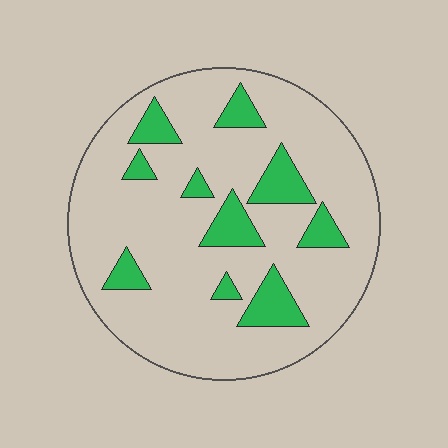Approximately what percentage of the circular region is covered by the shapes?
Approximately 15%.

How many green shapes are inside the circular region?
10.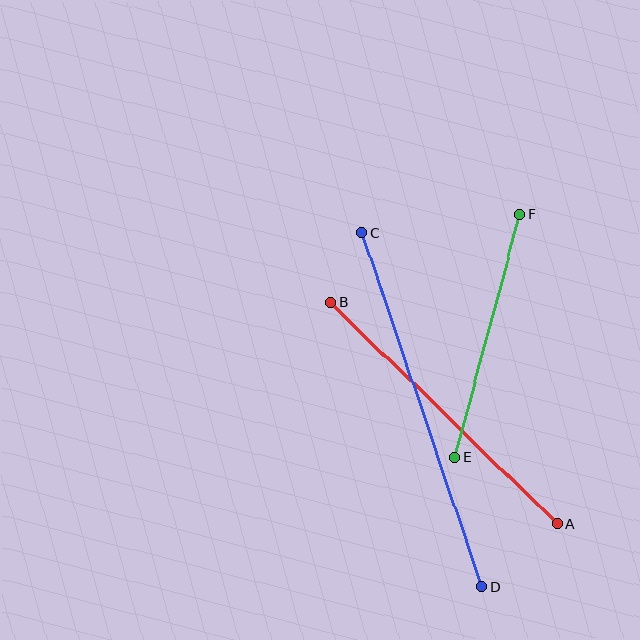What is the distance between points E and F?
The distance is approximately 251 pixels.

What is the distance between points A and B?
The distance is approximately 317 pixels.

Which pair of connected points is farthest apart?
Points C and D are farthest apart.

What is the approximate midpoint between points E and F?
The midpoint is at approximately (487, 336) pixels.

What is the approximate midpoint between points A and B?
The midpoint is at approximately (444, 413) pixels.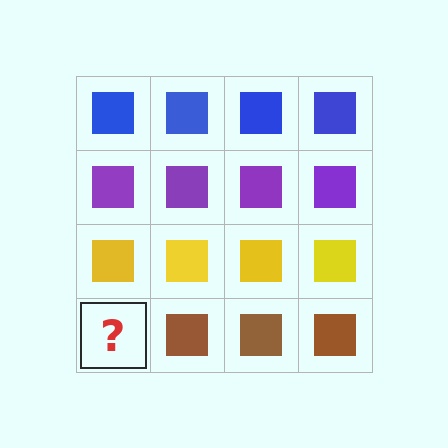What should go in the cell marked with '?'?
The missing cell should contain a brown square.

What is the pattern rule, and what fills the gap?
The rule is that each row has a consistent color. The gap should be filled with a brown square.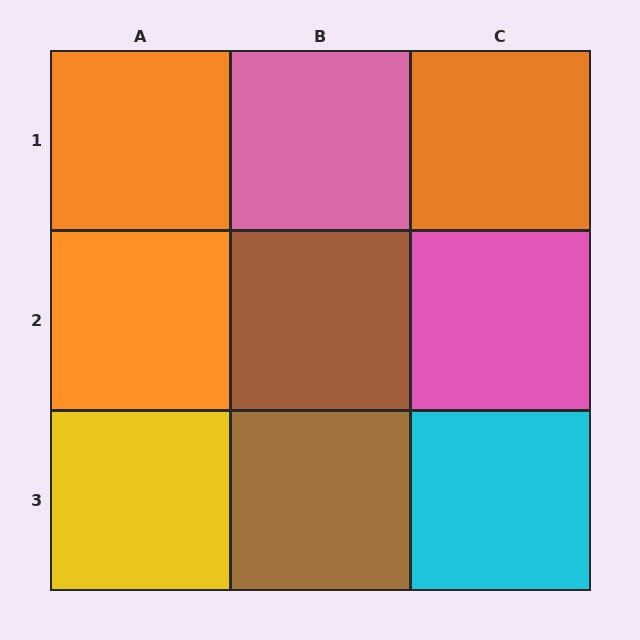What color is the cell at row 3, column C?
Cyan.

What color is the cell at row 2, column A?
Orange.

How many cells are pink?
2 cells are pink.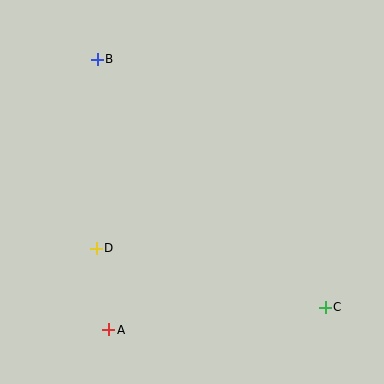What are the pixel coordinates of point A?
Point A is at (109, 330).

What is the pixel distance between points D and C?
The distance between D and C is 236 pixels.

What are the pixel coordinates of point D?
Point D is at (96, 248).